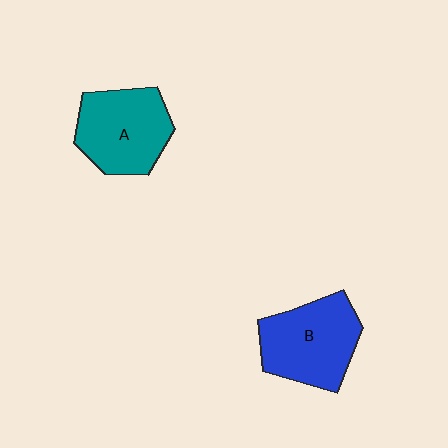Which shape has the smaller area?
Shape A (teal).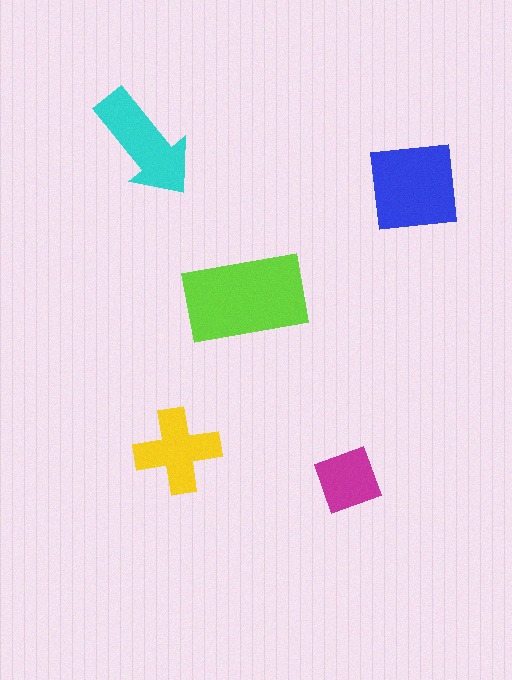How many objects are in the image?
There are 5 objects in the image.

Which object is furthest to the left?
The cyan arrow is leftmost.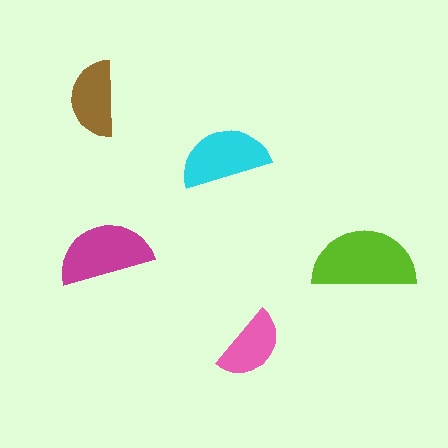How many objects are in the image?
There are 5 objects in the image.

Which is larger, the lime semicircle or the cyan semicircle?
The lime one.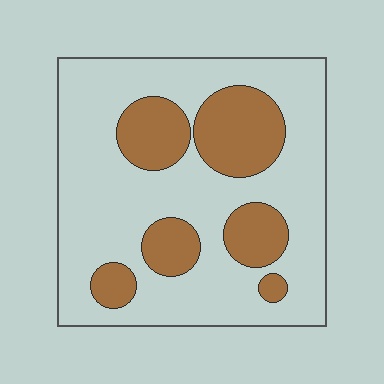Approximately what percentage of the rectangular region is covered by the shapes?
Approximately 25%.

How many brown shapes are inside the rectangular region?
6.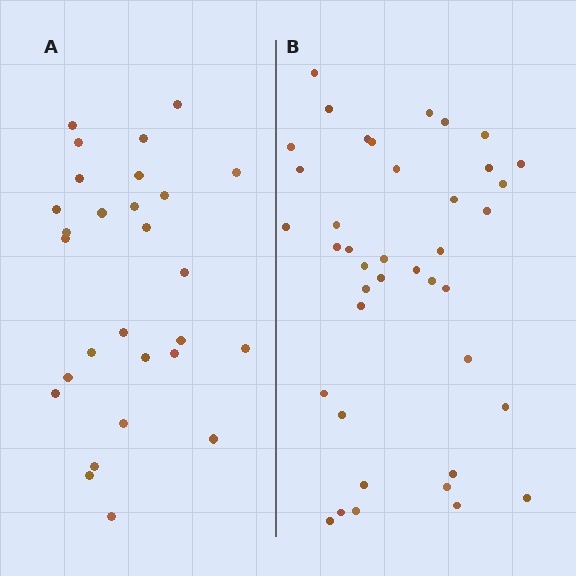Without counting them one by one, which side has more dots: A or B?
Region B (the right region) has more dots.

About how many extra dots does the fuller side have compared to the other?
Region B has roughly 12 or so more dots than region A.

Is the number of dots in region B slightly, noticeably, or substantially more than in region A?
Region B has noticeably more, but not dramatically so. The ratio is roughly 1.4 to 1.